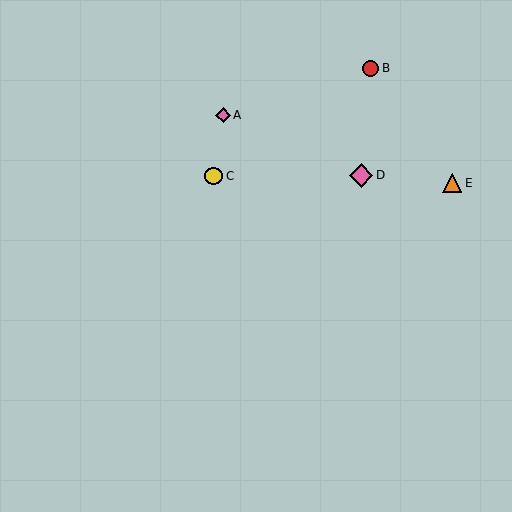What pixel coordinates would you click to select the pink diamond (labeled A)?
Click at (223, 115) to select the pink diamond A.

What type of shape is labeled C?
Shape C is a yellow circle.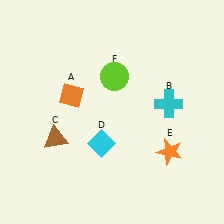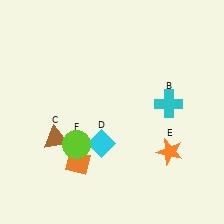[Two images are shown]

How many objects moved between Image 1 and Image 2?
2 objects moved between the two images.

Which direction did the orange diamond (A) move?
The orange diamond (A) moved down.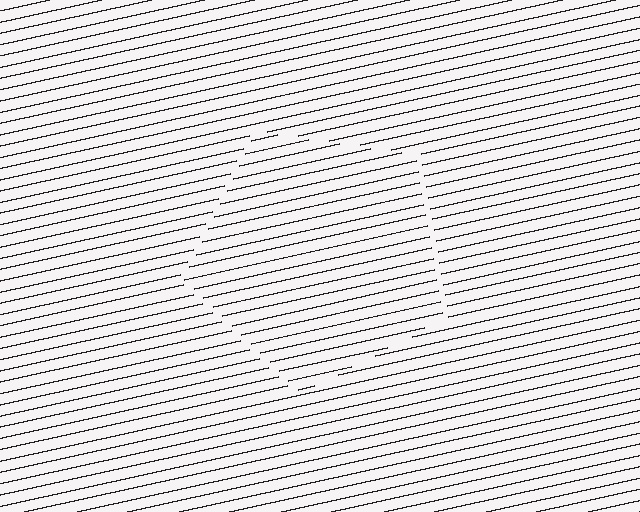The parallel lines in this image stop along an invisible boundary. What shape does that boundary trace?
An illusory pentagon. The interior of the shape contains the same grating, shifted by half a period — the contour is defined by the phase discontinuity where line-ends from the inner and outer gratings abut.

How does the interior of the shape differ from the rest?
The interior of the shape contains the same grating, shifted by half a period — the contour is defined by the phase discontinuity where line-ends from the inner and outer gratings abut.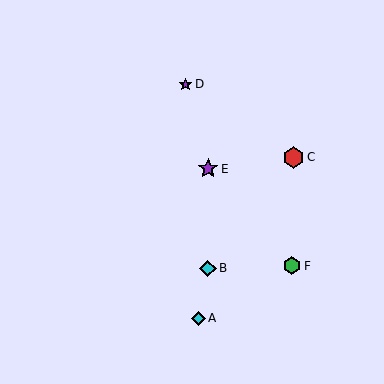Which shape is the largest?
The red hexagon (labeled C) is the largest.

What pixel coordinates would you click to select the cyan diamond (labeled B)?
Click at (208, 268) to select the cyan diamond B.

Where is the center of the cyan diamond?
The center of the cyan diamond is at (208, 268).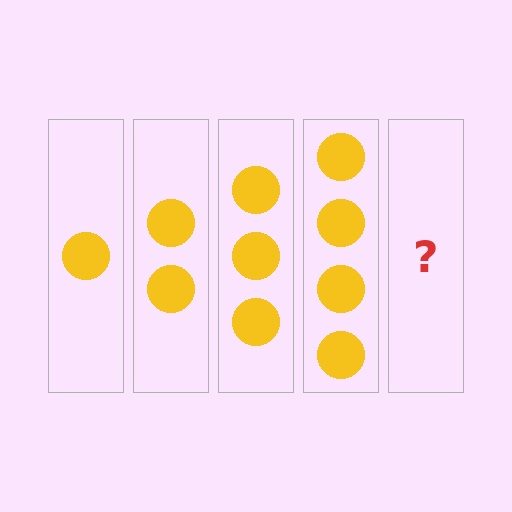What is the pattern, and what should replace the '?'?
The pattern is that each step adds one more circle. The '?' should be 5 circles.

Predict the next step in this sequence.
The next step is 5 circles.